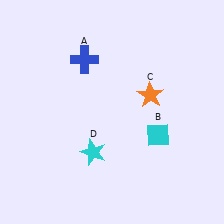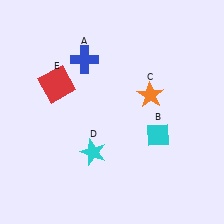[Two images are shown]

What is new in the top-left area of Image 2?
A red square (E) was added in the top-left area of Image 2.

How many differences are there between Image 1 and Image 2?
There is 1 difference between the two images.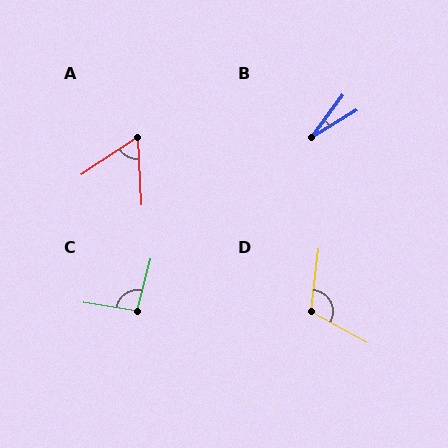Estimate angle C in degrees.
Approximately 95 degrees.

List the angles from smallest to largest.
B (22°), A (60°), C (95°), D (112°).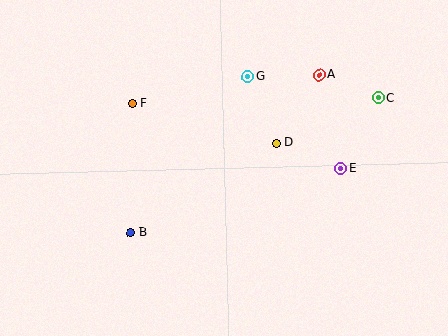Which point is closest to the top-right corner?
Point C is closest to the top-right corner.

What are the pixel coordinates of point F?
Point F is at (133, 104).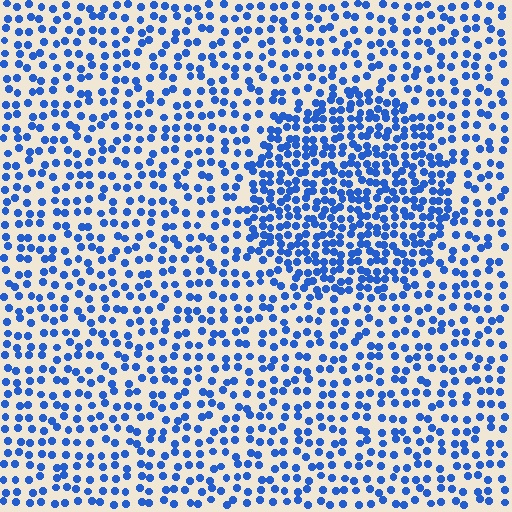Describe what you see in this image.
The image contains small blue elements arranged at two different densities. A circle-shaped region is visible where the elements are more densely packed than the surrounding area.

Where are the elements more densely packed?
The elements are more densely packed inside the circle boundary.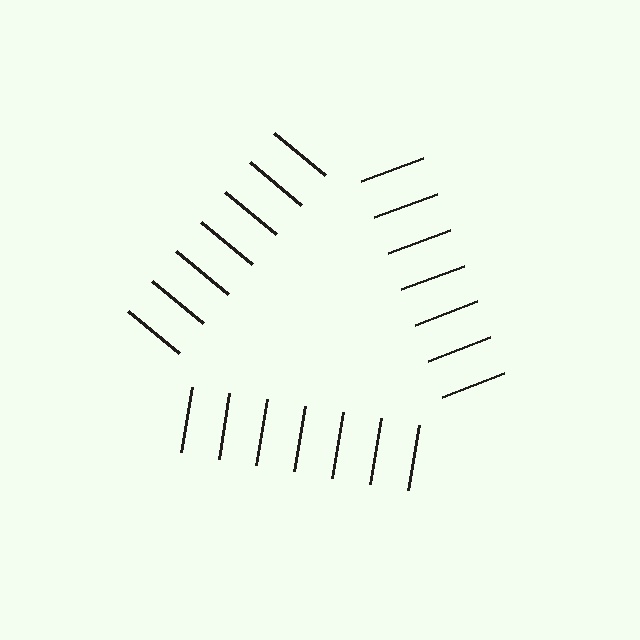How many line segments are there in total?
21 — 7 along each of the 3 edges.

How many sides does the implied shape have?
3 sides — the line-ends trace a triangle.